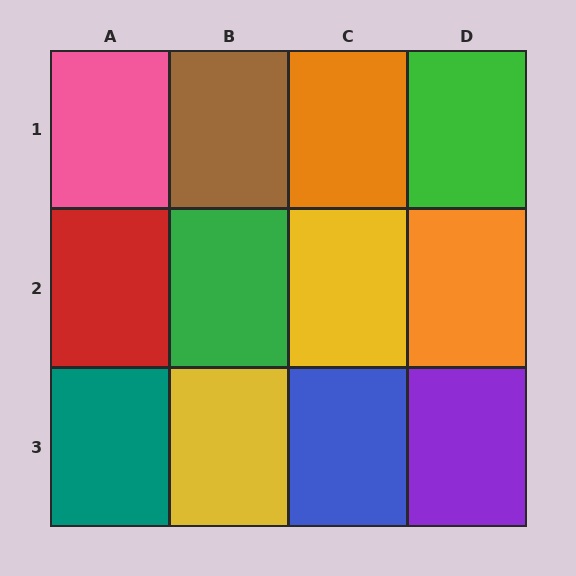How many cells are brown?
1 cell is brown.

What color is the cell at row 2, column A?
Red.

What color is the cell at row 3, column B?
Yellow.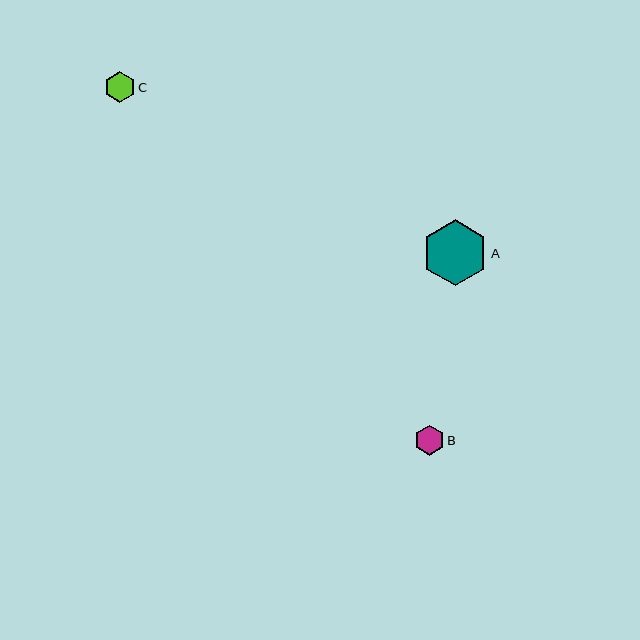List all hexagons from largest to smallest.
From largest to smallest: A, B, C.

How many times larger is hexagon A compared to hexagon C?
Hexagon A is approximately 2.2 times the size of hexagon C.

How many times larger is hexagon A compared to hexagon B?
Hexagon A is approximately 2.2 times the size of hexagon B.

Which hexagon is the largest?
Hexagon A is the largest with a size of approximately 66 pixels.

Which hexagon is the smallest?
Hexagon C is the smallest with a size of approximately 30 pixels.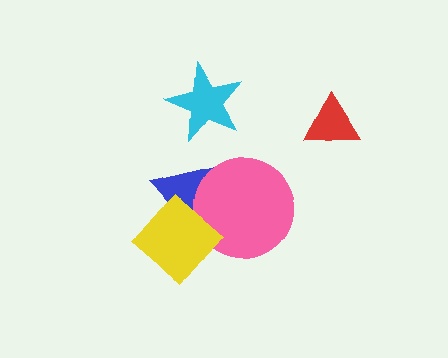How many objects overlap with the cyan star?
0 objects overlap with the cyan star.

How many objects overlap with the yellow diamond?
2 objects overlap with the yellow diamond.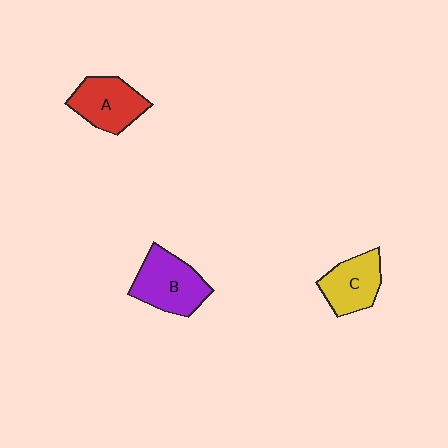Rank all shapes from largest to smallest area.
From largest to smallest: B (purple), A (red), C (yellow).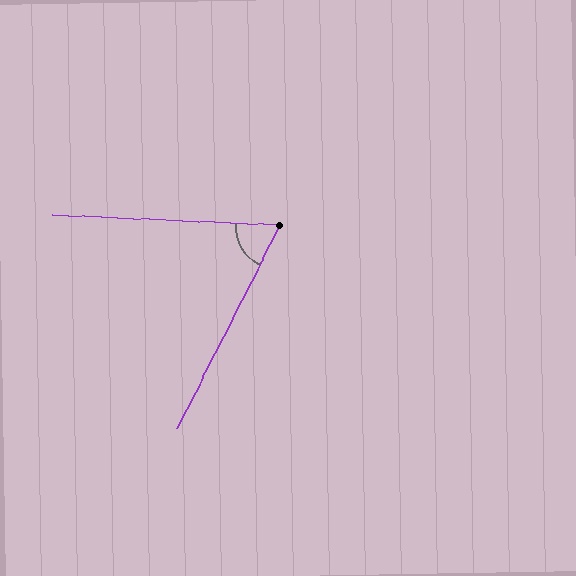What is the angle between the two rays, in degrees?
Approximately 66 degrees.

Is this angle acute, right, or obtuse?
It is acute.